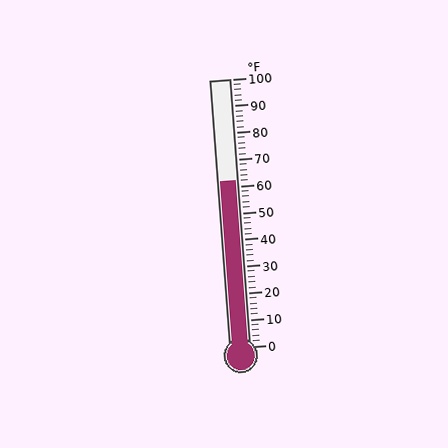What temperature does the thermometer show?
The thermometer shows approximately 62°F.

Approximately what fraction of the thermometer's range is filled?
The thermometer is filled to approximately 60% of its range.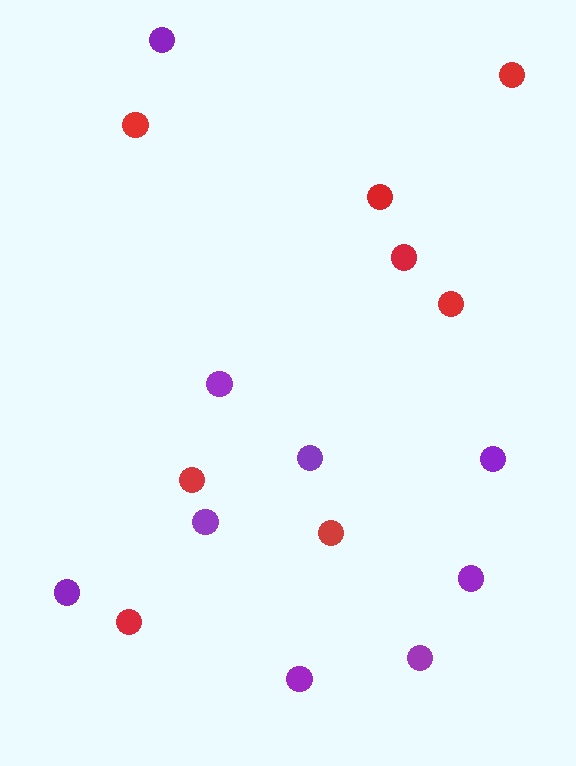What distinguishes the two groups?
There are 2 groups: one group of red circles (8) and one group of purple circles (9).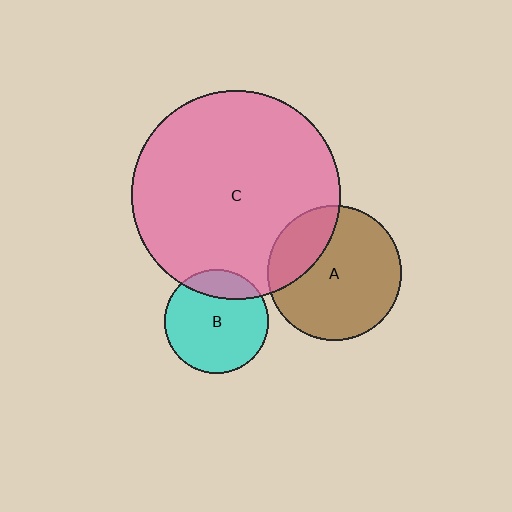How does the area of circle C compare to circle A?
Approximately 2.4 times.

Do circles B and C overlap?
Yes.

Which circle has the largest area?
Circle C (pink).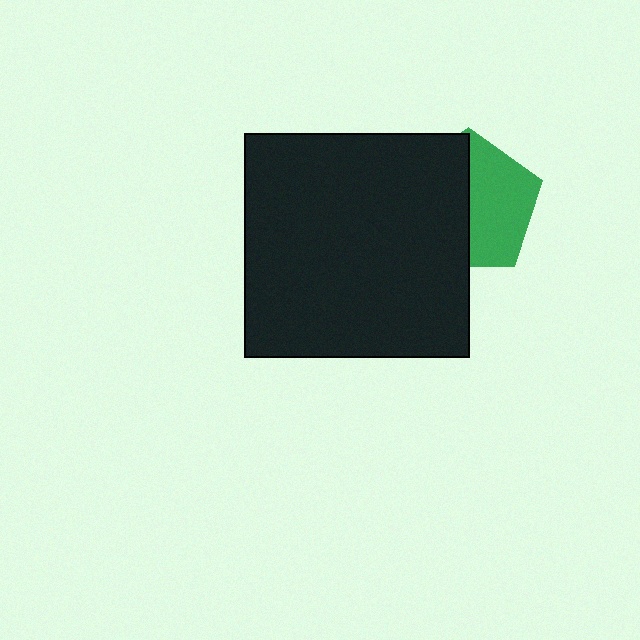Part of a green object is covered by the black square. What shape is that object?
It is a pentagon.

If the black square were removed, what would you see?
You would see the complete green pentagon.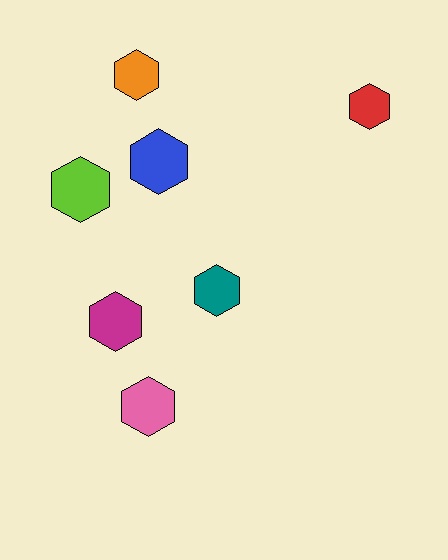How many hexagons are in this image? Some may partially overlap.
There are 7 hexagons.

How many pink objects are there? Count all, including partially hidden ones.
There is 1 pink object.